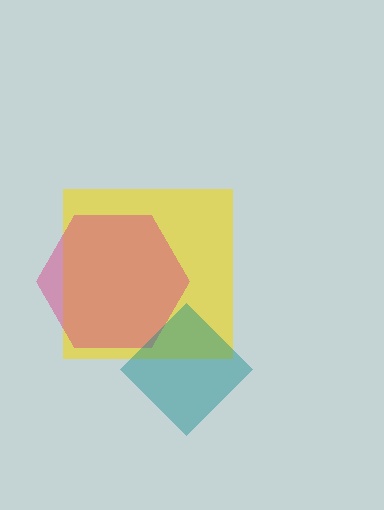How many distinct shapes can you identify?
There are 3 distinct shapes: a yellow square, a magenta hexagon, a teal diamond.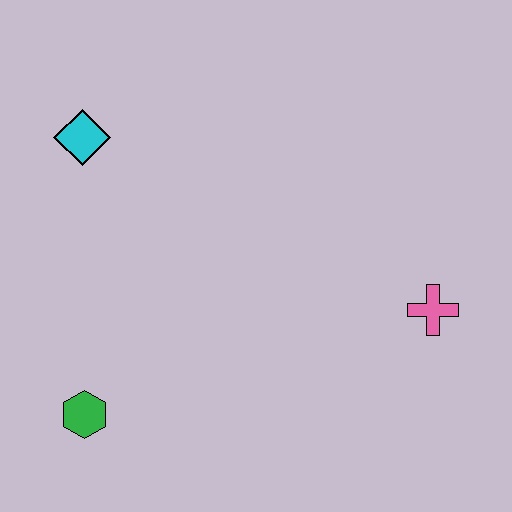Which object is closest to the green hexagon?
The cyan diamond is closest to the green hexagon.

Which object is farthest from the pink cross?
The cyan diamond is farthest from the pink cross.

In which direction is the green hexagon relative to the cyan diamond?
The green hexagon is below the cyan diamond.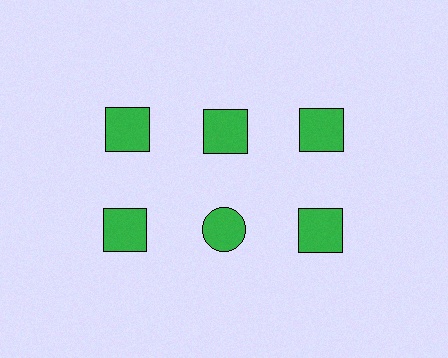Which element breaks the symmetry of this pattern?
The green circle in the second row, second from left column breaks the symmetry. All other shapes are green squares.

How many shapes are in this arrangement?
There are 6 shapes arranged in a grid pattern.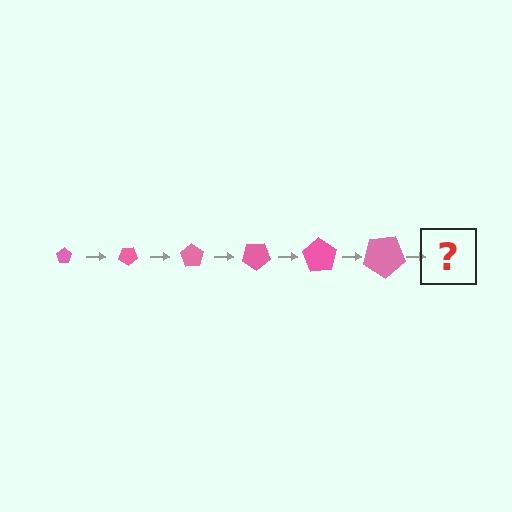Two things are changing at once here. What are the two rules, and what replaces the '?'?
The two rules are that the pentagon grows larger each step and it rotates 35 degrees each step. The '?' should be a pentagon, larger than the previous one and rotated 210 degrees from the start.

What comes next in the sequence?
The next element should be a pentagon, larger than the previous one and rotated 210 degrees from the start.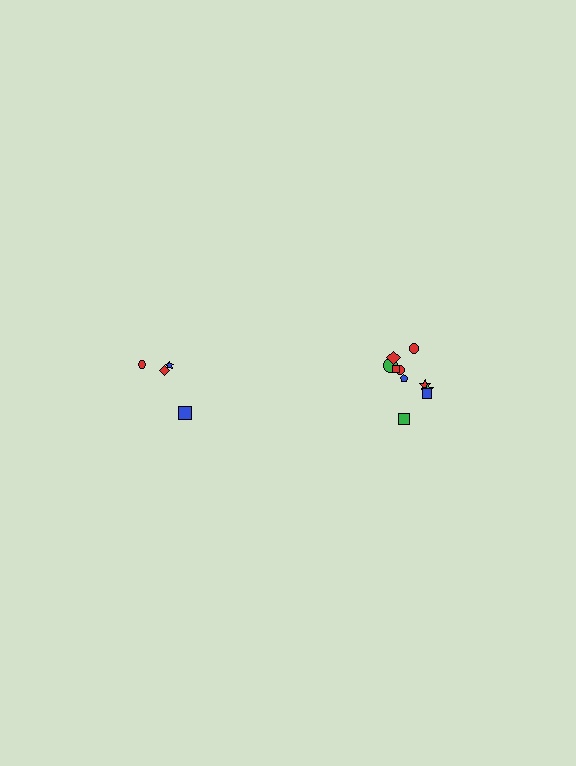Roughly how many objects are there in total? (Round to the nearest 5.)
Roughly 15 objects in total.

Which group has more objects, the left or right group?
The right group.